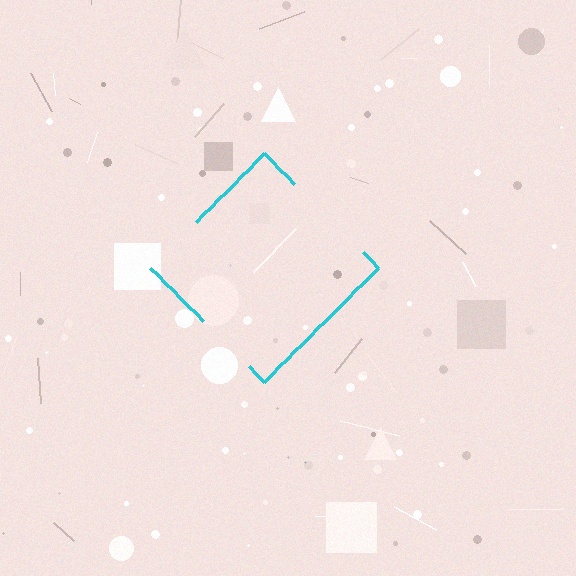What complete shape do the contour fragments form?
The contour fragments form a diamond.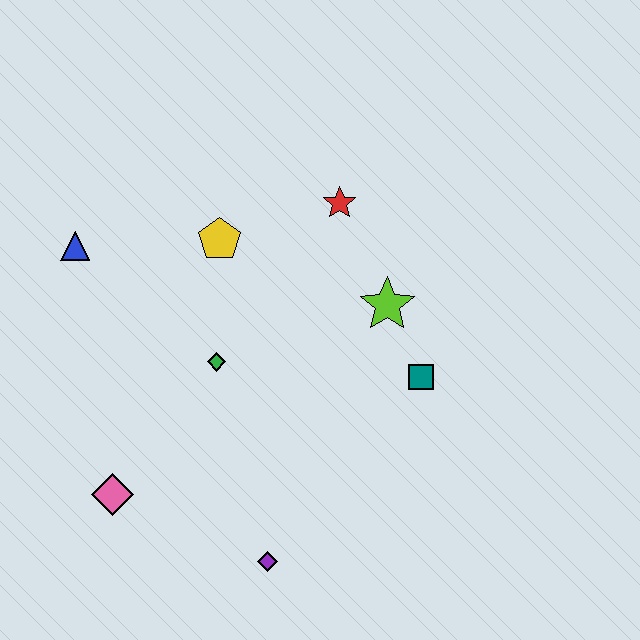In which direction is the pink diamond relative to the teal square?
The pink diamond is to the left of the teal square.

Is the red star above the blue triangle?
Yes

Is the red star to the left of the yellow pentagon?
No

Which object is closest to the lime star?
The teal square is closest to the lime star.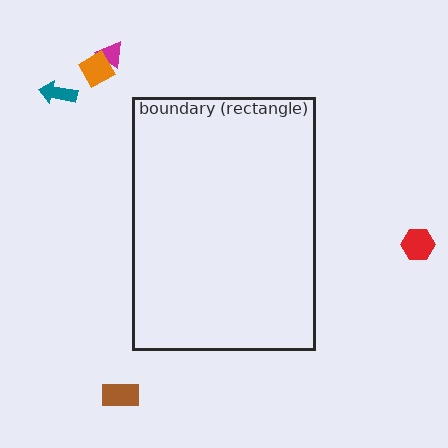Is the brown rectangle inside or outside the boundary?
Outside.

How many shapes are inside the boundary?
0 inside, 5 outside.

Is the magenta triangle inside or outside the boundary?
Outside.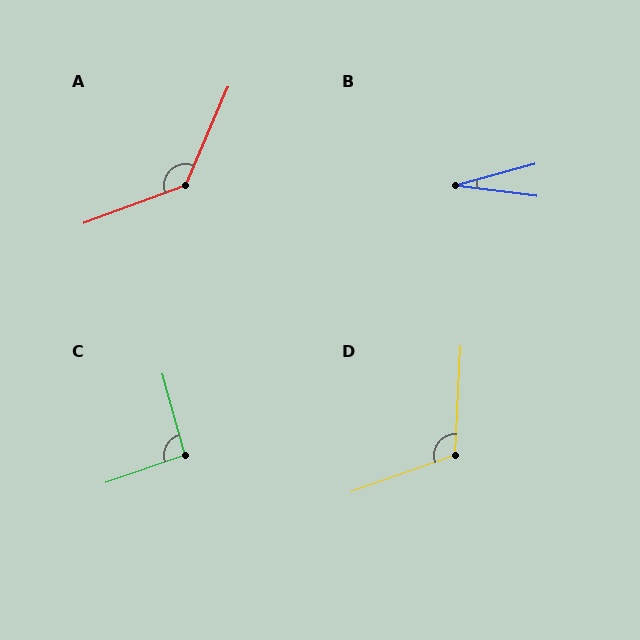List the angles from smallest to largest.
B (22°), C (94°), D (112°), A (134°).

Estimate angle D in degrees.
Approximately 112 degrees.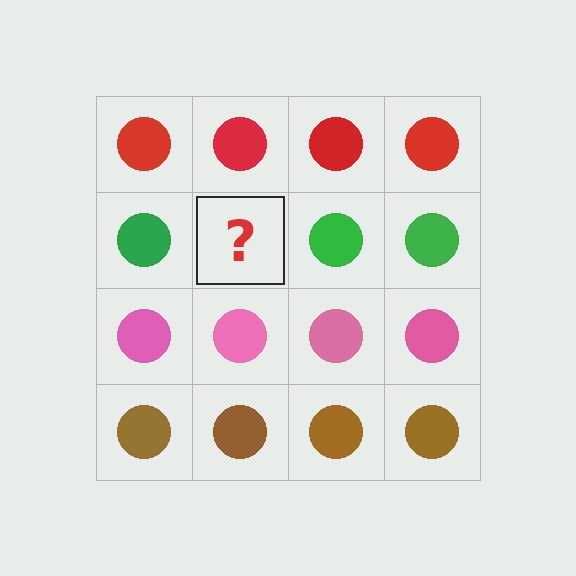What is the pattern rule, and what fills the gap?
The rule is that each row has a consistent color. The gap should be filled with a green circle.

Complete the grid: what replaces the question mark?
The question mark should be replaced with a green circle.